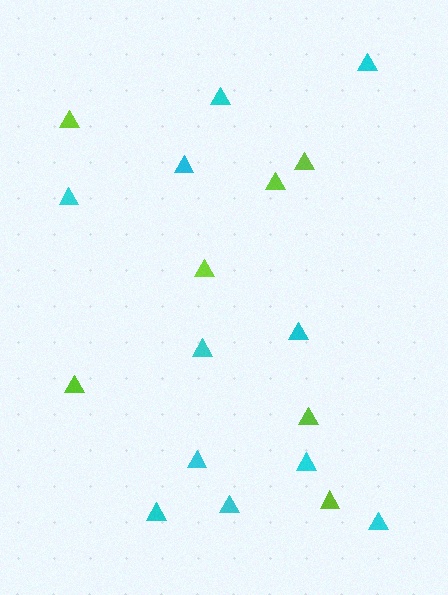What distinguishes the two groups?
There are 2 groups: one group of lime triangles (7) and one group of cyan triangles (11).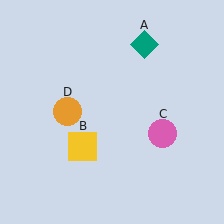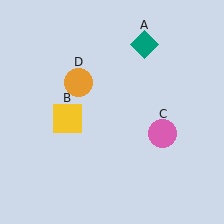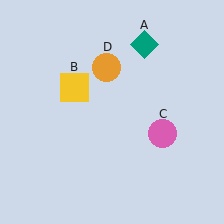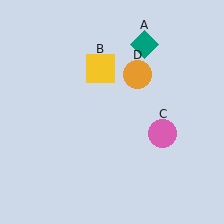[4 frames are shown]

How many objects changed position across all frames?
2 objects changed position: yellow square (object B), orange circle (object D).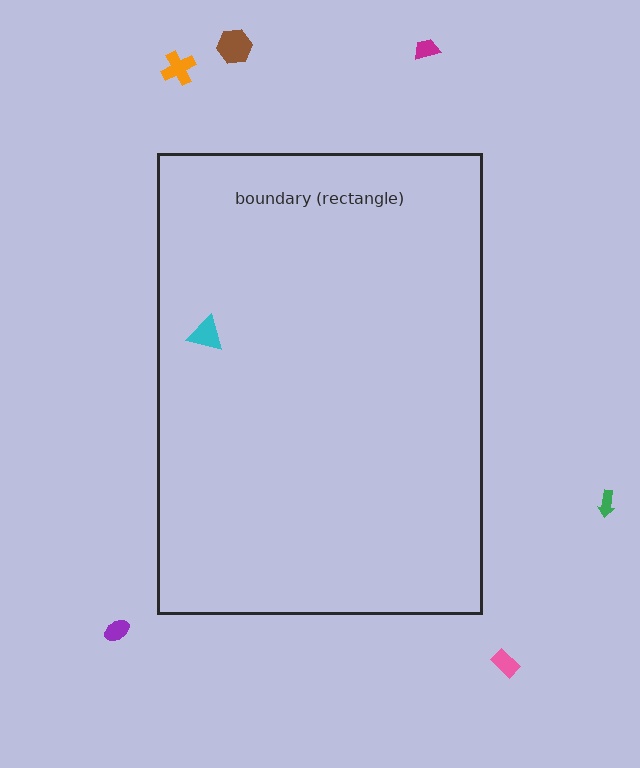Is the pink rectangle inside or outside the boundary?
Outside.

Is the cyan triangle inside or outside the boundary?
Inside.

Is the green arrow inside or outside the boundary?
Outside.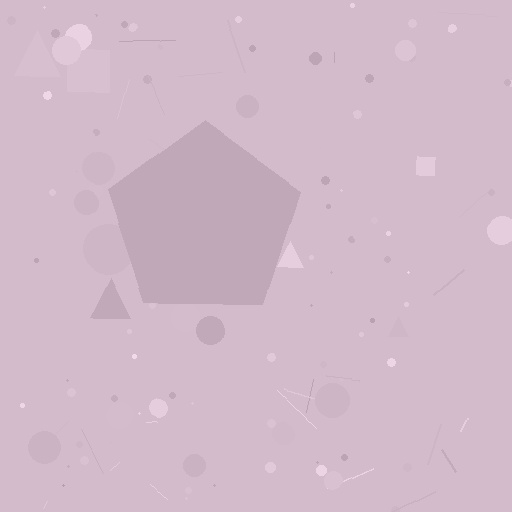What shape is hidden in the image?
A pentagon is hidden in the image.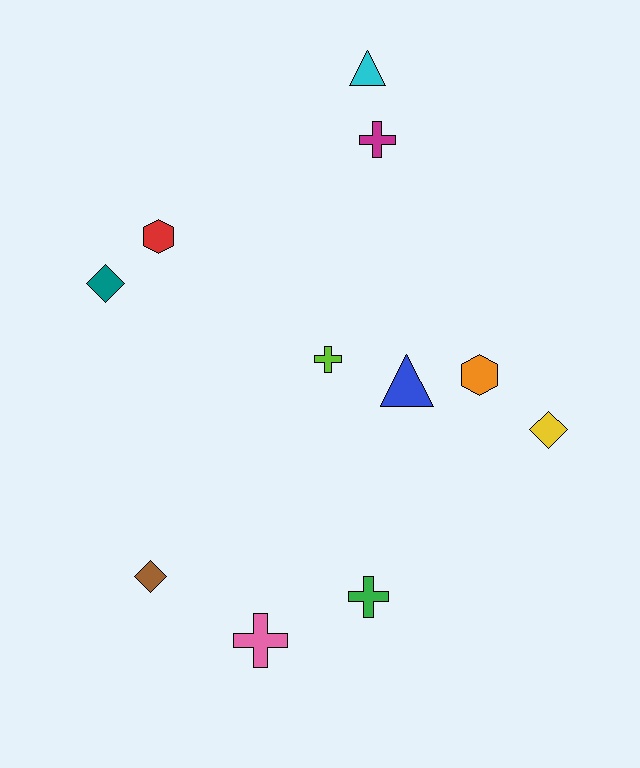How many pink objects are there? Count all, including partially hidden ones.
There is 1 pink object.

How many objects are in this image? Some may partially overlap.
There are 11 objects.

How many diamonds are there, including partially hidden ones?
There are 3 diamonds.